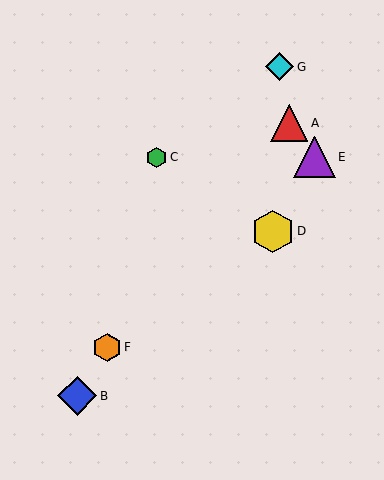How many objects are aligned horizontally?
2 objects (C, E) are aligned horizontally.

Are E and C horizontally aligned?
Yes, both are at y≈157.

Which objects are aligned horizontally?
Objects C, E are aligned horizontally.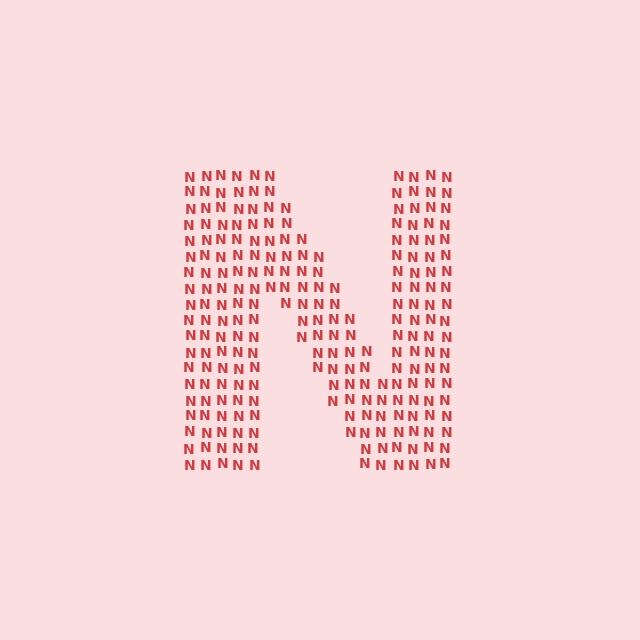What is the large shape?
The large shape is the letter N.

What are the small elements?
The small elements are letter N's.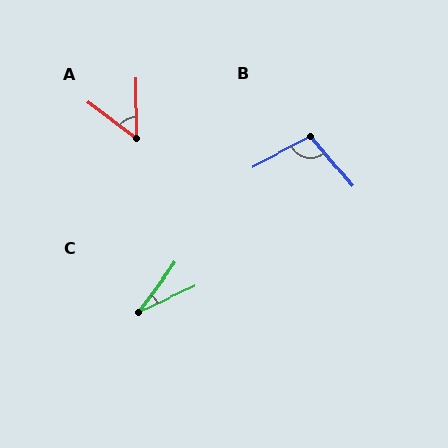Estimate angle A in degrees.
Approximately 53 degrees.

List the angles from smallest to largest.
C (29°), A (53°), B (103°).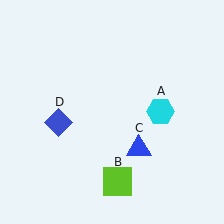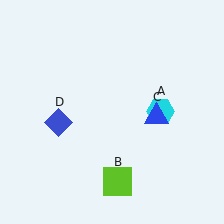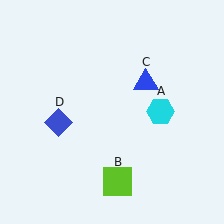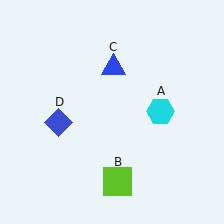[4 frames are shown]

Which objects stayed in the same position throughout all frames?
Cyan hexagon (object A) and lime square (object B) and blue diamond (object D) remained stationary.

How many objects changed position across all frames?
1 object changed position: blue triangle (object C).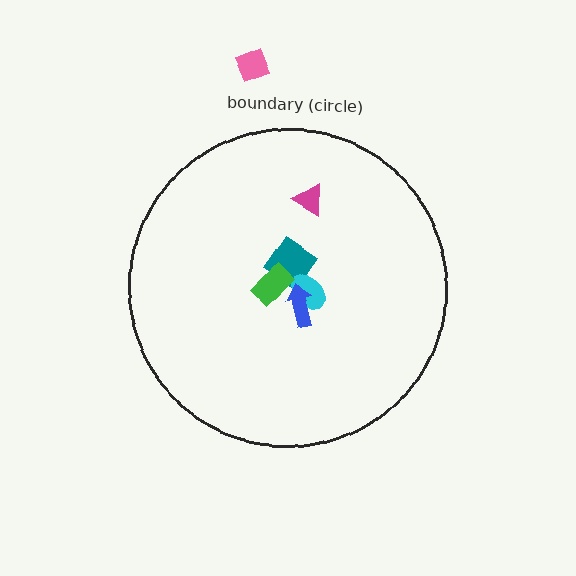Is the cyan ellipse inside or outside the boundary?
Inside.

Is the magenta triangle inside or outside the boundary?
Inside.